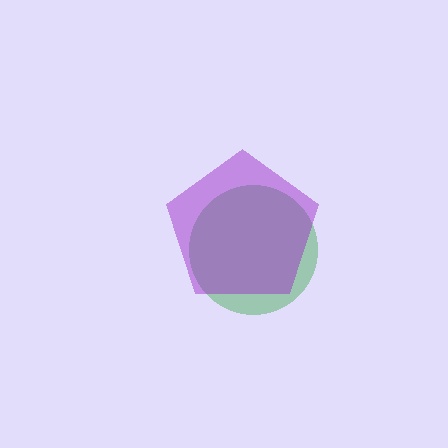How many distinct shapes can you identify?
There are 2 distinct shapes: a green circle, a purple pentagon.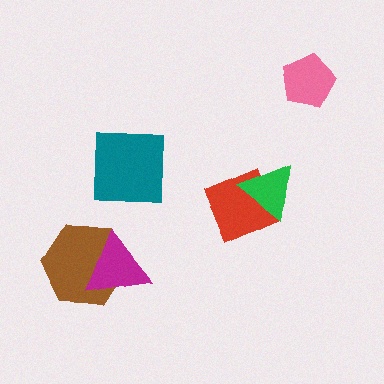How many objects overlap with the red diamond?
1 object overlaps with the red diamond.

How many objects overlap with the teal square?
0 objects overlap with the teal square.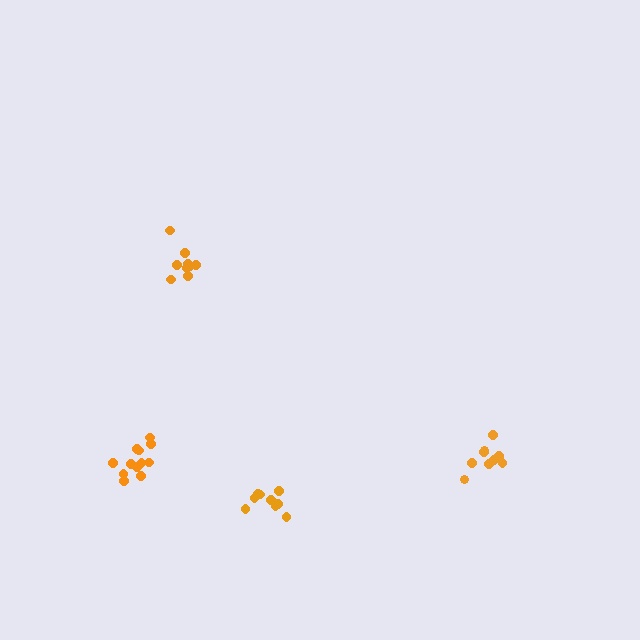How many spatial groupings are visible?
There are 4 spatial groupings.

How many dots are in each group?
Group 1: 9 dots, Group 2: 10 dots, Group 3: 12 dots, Group 4: 11 dots (42 total).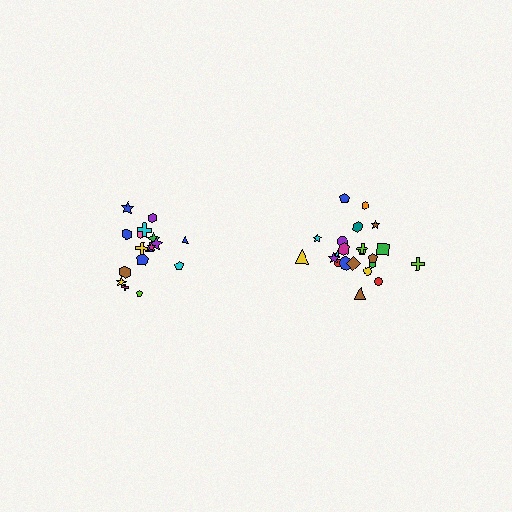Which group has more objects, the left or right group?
The right group.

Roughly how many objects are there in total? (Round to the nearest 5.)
Roughly 40 objects in total.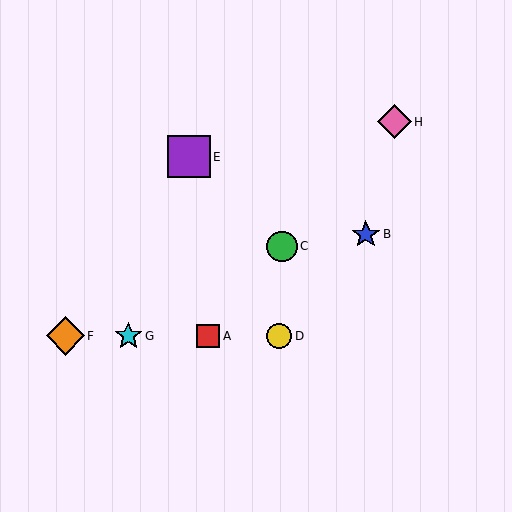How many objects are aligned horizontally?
4 objects (A, D, F, G) are aligned horizontally.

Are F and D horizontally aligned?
Yes, both are at y≈336.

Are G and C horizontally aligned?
No, G is at y≈336 and C is at y≈246.